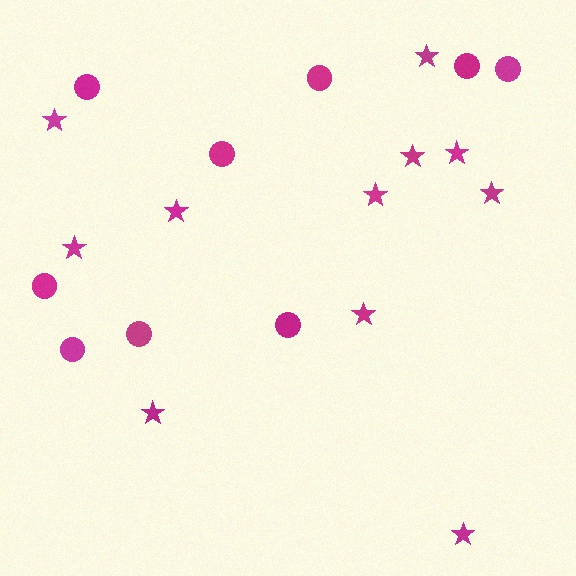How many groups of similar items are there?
There are 2 groups: one group of circles (9) and one group of stars (11).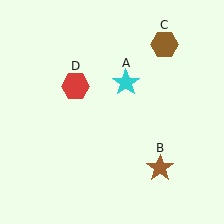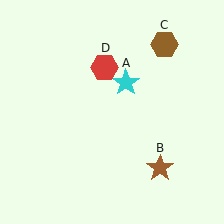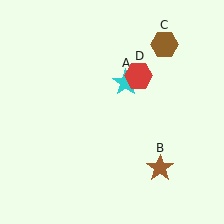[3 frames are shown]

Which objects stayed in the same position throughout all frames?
Cyan star (object A) and brown star (object B) and brown hexagon (object C) remained stationary.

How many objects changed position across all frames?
1 object changed position: red hexagon (object D).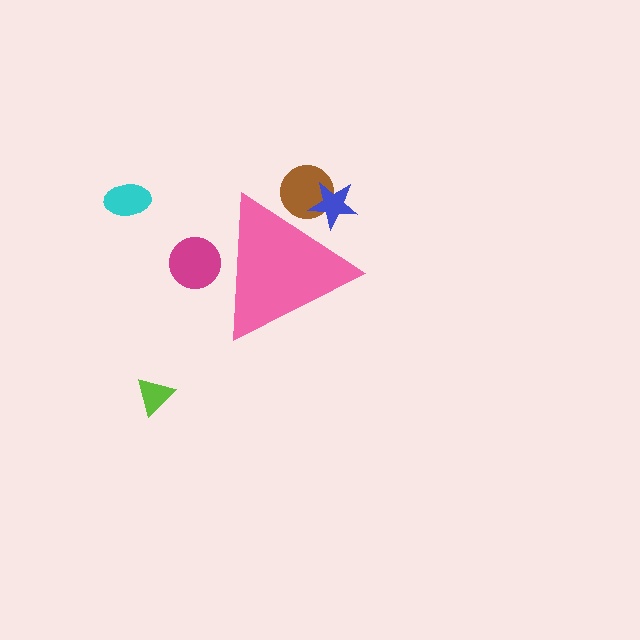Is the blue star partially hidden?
Yes, the blue star is partially hidden behind the pink triangle.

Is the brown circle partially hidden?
Yes, the brown circle is partially hidden behind the pink triangle.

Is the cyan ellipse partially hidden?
No, the cyan ellipse is fully visible.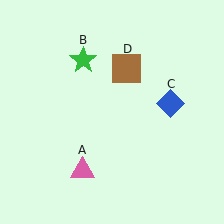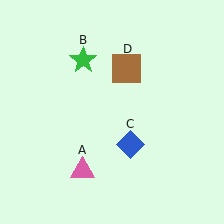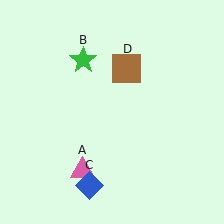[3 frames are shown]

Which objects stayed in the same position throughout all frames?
Pink triangle (object A) and green star (object B) and brown square (object D) remained stationary.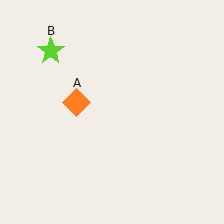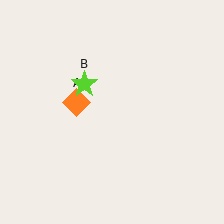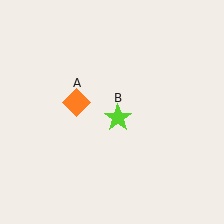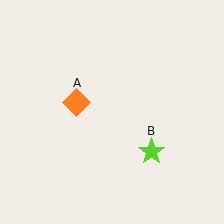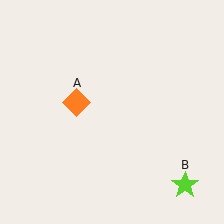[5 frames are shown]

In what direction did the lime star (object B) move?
The lime star (object B) moved down and to the right.